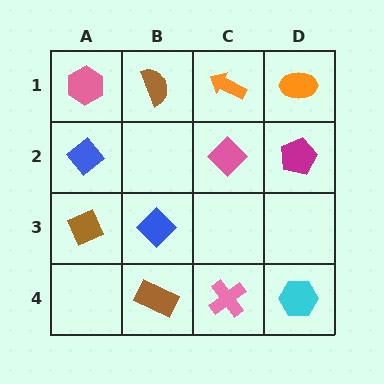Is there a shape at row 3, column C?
No, that cell is empty.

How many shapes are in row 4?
3 shapes.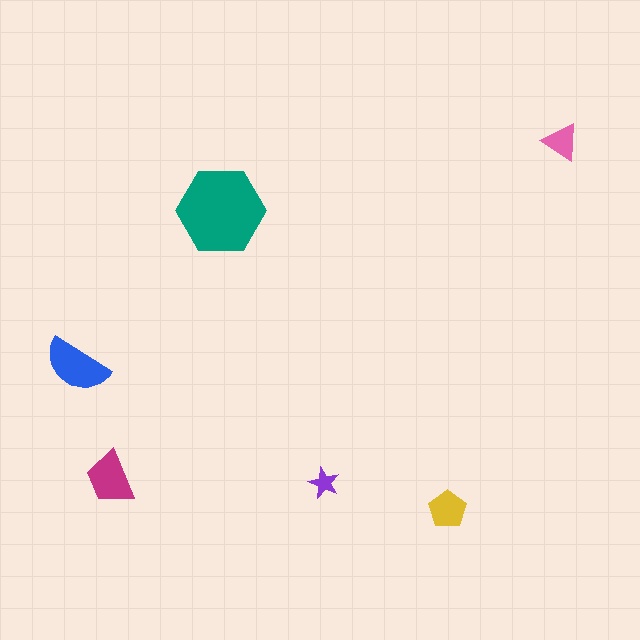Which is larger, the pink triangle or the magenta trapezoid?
The magenta trapezoid.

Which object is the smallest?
The purple star.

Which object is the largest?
The teal hexagon.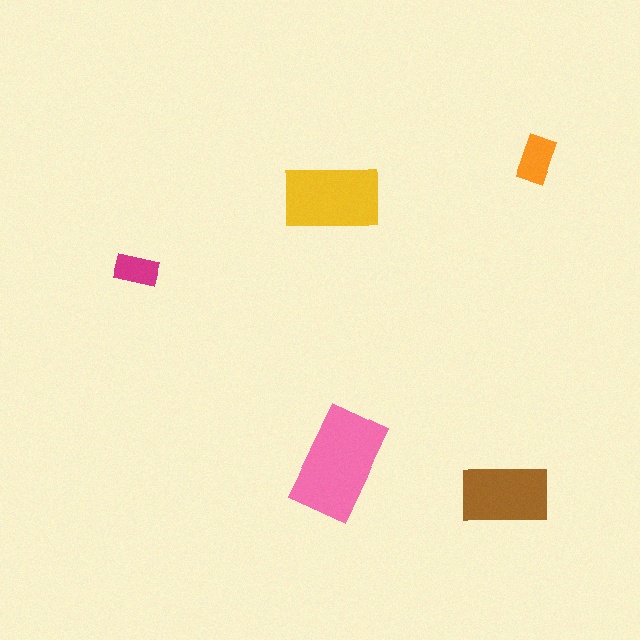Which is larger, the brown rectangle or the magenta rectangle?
The brown one.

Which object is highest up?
The orange rectangle is topmost.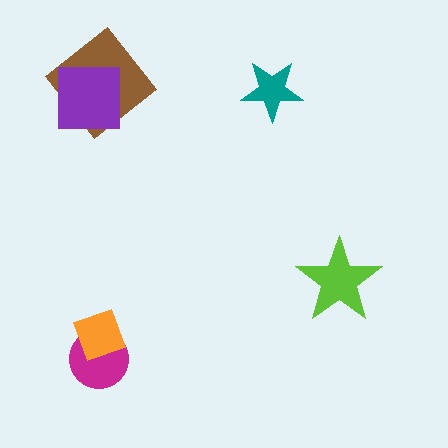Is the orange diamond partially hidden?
No, no other shape covers it.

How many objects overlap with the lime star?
0 objects overlap with the lime star.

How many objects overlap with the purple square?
1 object overlaps with the purple square.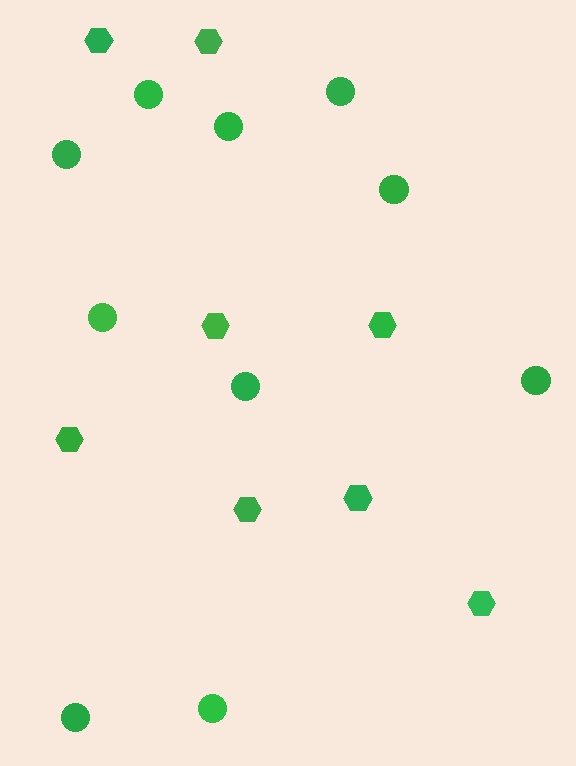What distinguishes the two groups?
There are 2 groups: one group of hexagons (8) and one group of circles (10).